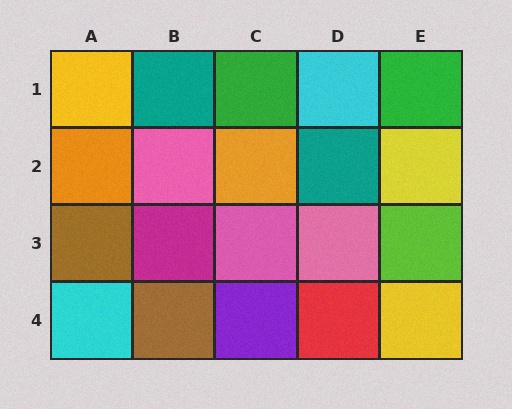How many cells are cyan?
2 cells are cyan.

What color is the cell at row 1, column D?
Cyan.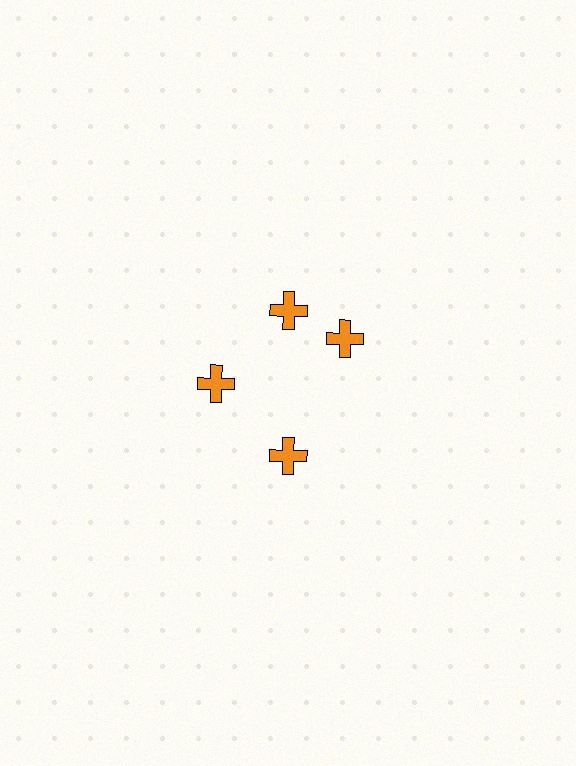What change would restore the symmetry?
The symmetry would be restored by rotating it back into even spacing with its neighbors so that all 4 crosses sit at equal angles and equal distance from the center.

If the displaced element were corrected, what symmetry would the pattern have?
It would have 4-fold rotational symmetry — the pattern would map onto itself every 90 degrees.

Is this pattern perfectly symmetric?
No. The 4 orange crosses are arranged in a ring, but one element near the 3 o'clock position is rotated out of alignment along the ring, breaking the 4-fold rotational symmetry.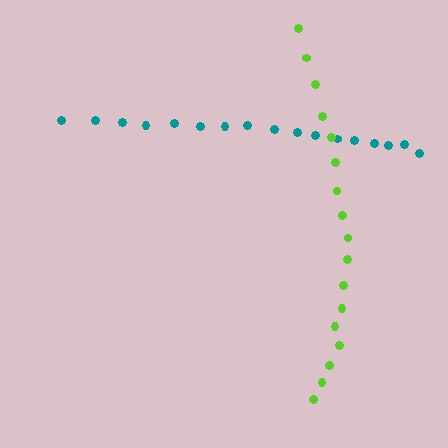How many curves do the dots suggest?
There are 2 distinct paths.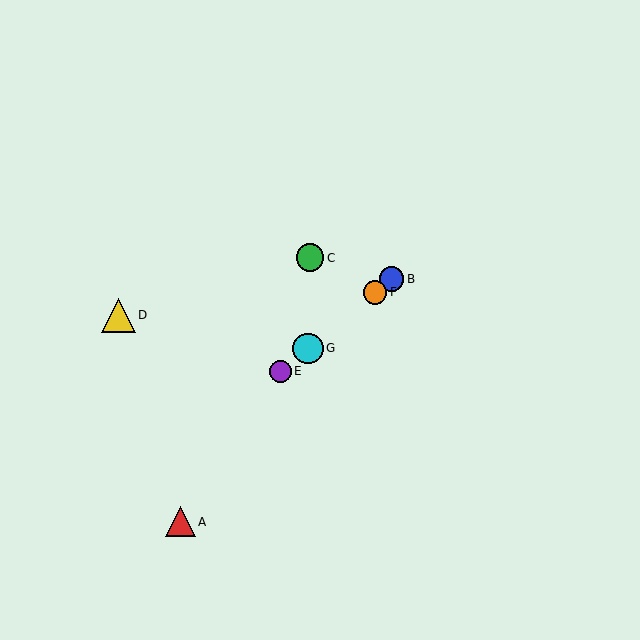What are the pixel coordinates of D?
Object D is at (118, 315).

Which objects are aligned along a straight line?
Objects B, E, F, G are aligned along a straight line.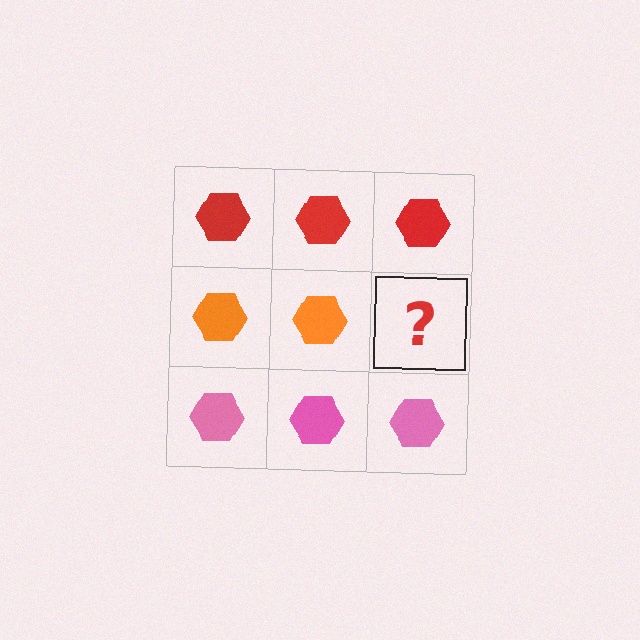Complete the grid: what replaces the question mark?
The question mark should be replaced with an orange hexagon.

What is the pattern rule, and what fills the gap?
The rule is that each row has a consistent color. The gap should be filled with an orange hexagon.